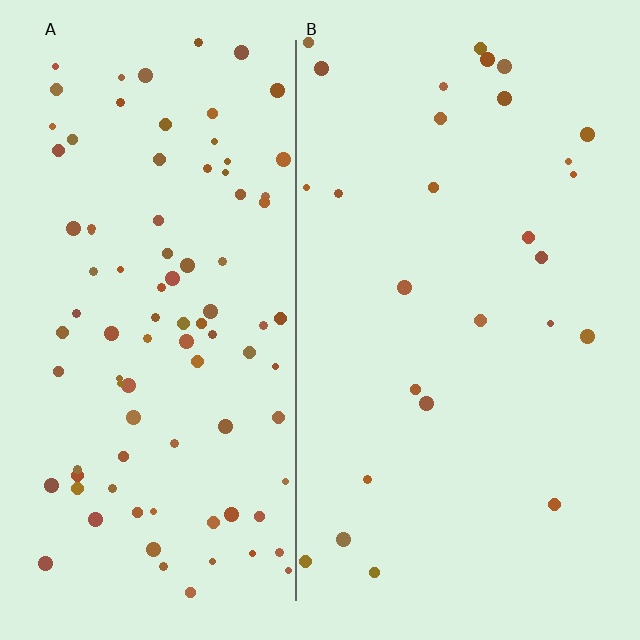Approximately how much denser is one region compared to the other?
Approximately 3.4× — region A over region B.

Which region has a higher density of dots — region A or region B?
A (the left).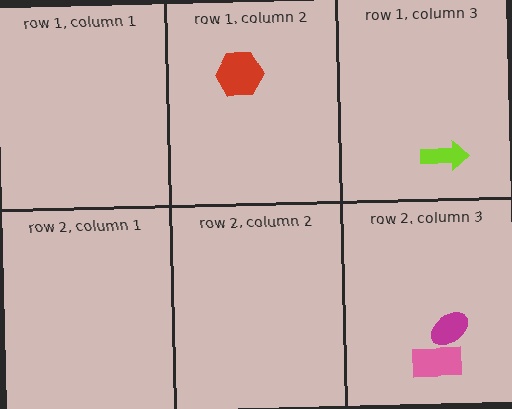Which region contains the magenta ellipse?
The row 2, column 3 region.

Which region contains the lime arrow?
The row 1, column 3 region.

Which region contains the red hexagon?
The row 1, column 2 region.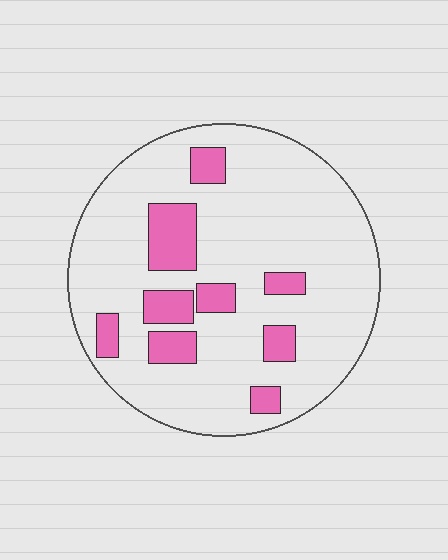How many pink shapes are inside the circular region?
9.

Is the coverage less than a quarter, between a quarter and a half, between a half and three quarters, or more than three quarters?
Less than a quarter.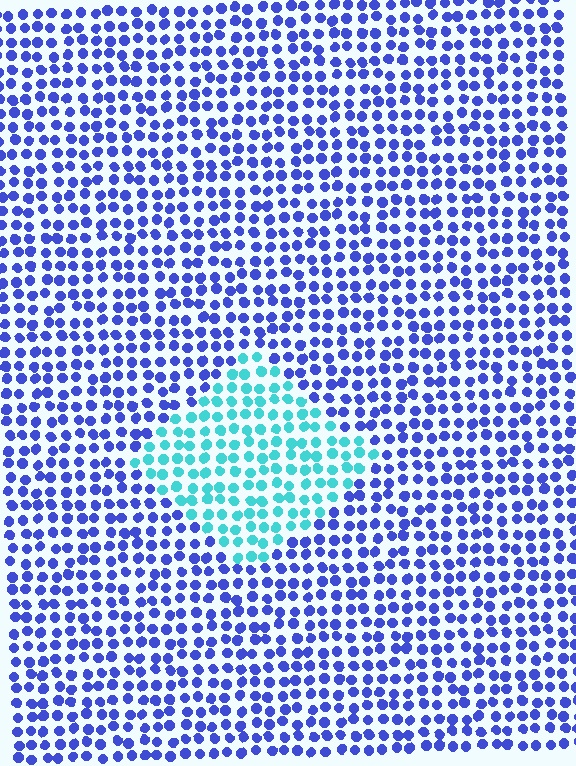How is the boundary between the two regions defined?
The boundary is defined purely by a slight shift in hue (about 56 degrees). Spacing, size, and orientation are identical on both sides.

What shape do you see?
I see a diamond.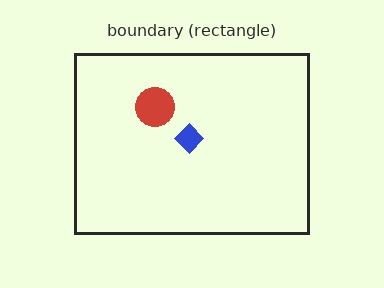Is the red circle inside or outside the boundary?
Inside.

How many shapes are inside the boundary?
2 inside, 0 outside.